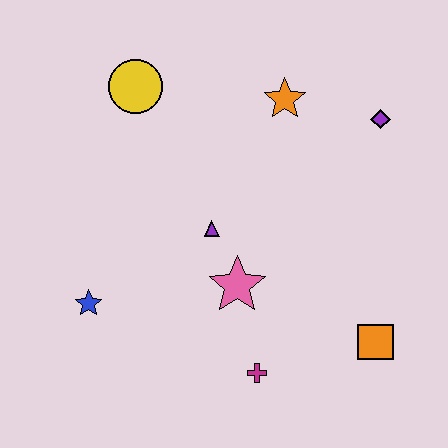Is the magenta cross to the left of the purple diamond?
Yes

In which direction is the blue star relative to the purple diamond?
The blue star is to the left of the purple diamond.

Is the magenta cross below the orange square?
Yes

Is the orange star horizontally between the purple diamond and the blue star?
Yes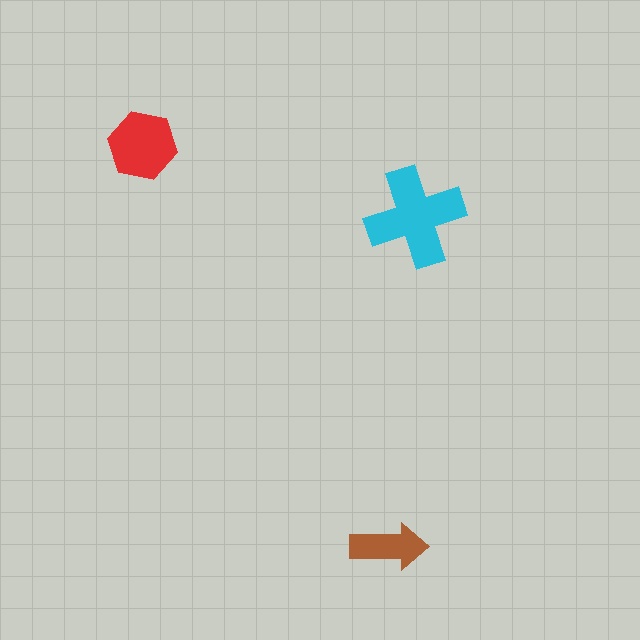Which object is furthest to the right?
The cyan cross is rightmost.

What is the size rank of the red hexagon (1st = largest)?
2nd.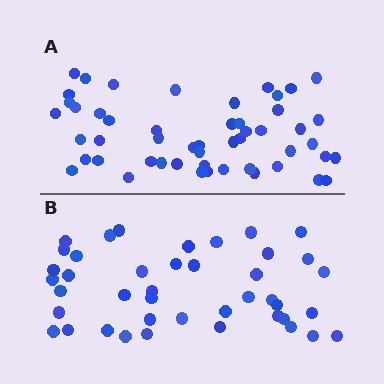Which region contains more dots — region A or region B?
Region A (the top region) has more dots.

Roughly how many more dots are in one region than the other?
Region A has roughly 8 or so more dots than region B.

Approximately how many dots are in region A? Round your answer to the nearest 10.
About 50 dots. (The exact count is 51, which rounds to 50.)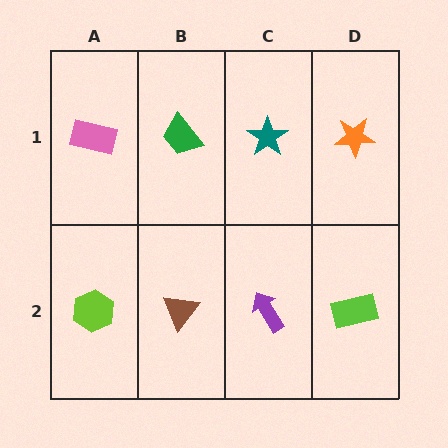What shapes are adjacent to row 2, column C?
A teal star (row 1, column C), a brown triangle (row 2, column B), a lime rectangle (row 2, column D).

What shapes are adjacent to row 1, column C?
A purple arrow (row 2, column C), a green trapezoid (row 1, column B), an orange star (row 1, column D).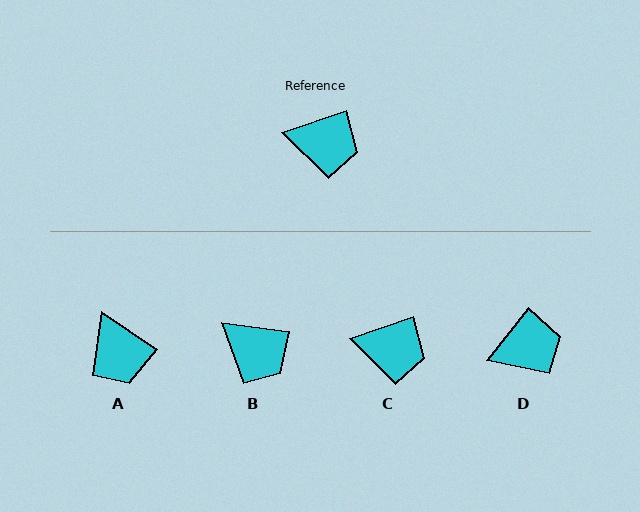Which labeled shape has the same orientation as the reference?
C.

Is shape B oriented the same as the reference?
No, it is off by about 26 degrees.